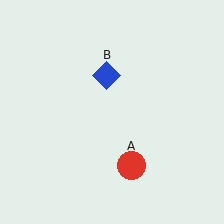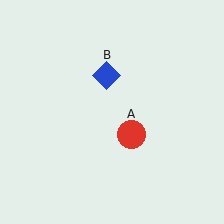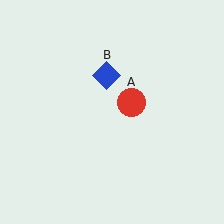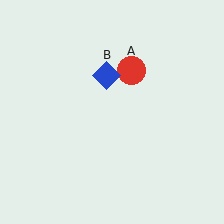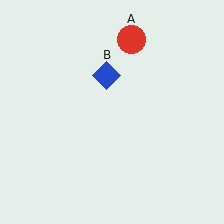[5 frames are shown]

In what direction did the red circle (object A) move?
The red circle (object A) moved up.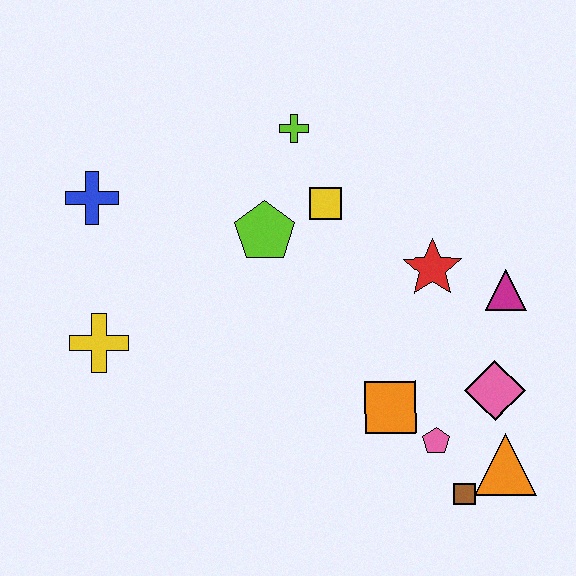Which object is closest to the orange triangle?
The brown square is closest to the orange triangle.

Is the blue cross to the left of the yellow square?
Yes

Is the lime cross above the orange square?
Yes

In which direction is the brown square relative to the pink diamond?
The brown square is below the pink diamond.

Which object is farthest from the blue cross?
The orange triangle is farthest from the blue cross.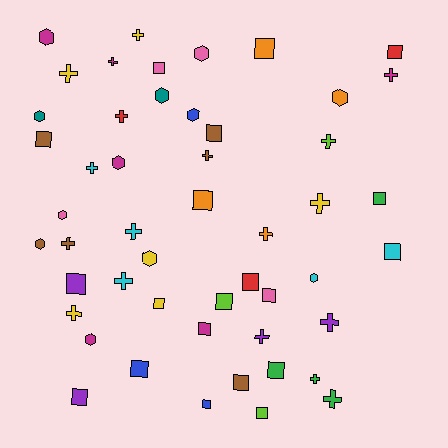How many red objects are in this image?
There are 3 red objects.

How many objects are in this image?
There are 50 objects.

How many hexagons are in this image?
There are 12 hexagons.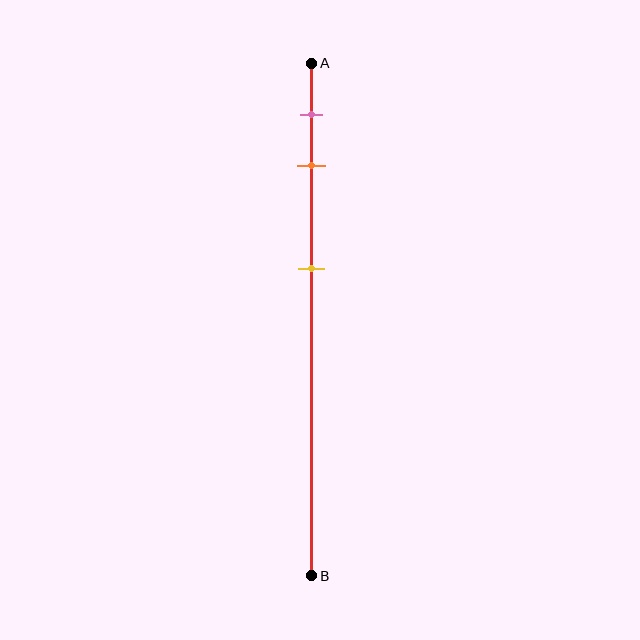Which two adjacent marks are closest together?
The pink and orange marks are the closest adjacent pair.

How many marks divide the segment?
There are 3 marks dividing the segment.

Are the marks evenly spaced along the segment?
No, the marks are not evenly spaced.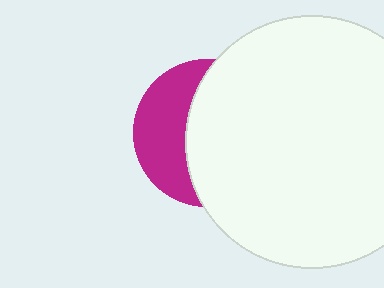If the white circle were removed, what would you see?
You would see the complete magenta circle.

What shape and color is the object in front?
The object in front is a white circle.